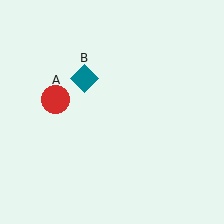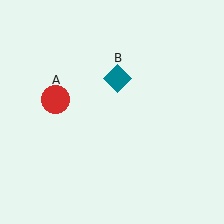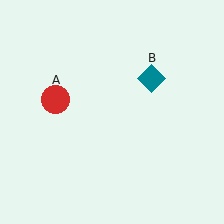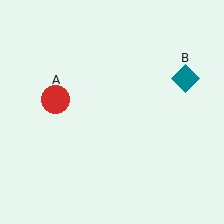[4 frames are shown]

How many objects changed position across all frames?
1 object changed position: teal diamond (object B).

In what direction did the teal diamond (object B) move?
The teal diamond (object B) moved right.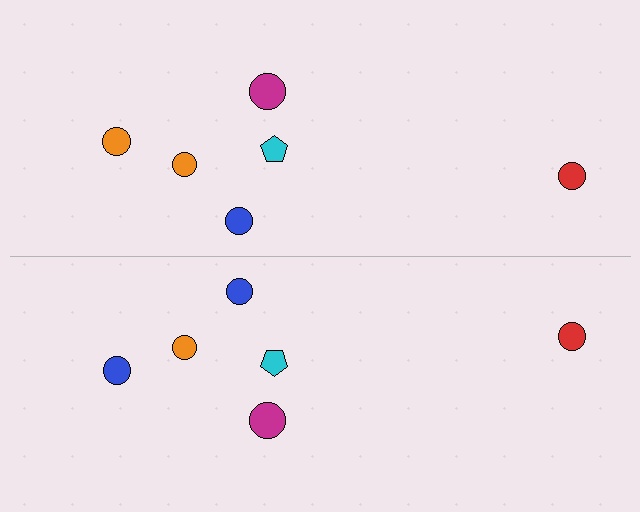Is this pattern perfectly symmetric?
No, the pattern is not perfectly symmetric. The blue circle on the bottom side breaks the symmetry — its mirror counterpart is orange.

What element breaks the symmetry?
The blue circle on the bottom side breaks the symmetry — its mirror counterpart is orange.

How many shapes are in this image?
There are 12 shapes in this image.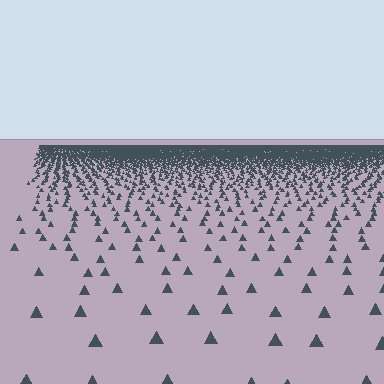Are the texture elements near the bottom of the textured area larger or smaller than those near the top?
Larger. Near the bottom, elements are closer to the viewer and appear at a bigger on-screen size.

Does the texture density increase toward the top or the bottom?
Density increases toward the top.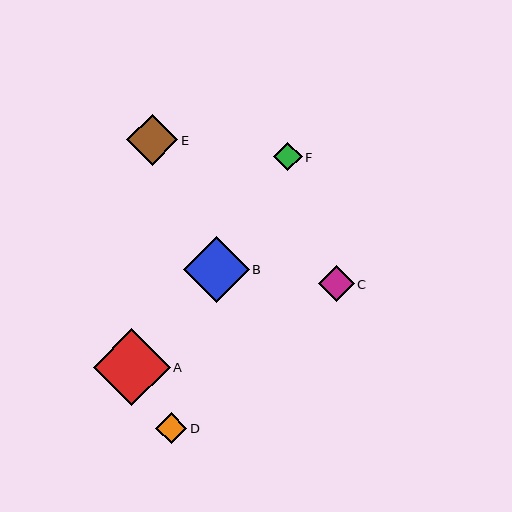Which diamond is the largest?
Diamond A is the largest with a size of approximately 77 pixels.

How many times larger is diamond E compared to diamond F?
Diamond E is approximately 1.8 times the size of diamond F.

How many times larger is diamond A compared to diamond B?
Diamond A is approximately 1.2 times the size of diamond B.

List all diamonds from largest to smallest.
From largest to smallest: A, B, E, C, D, F.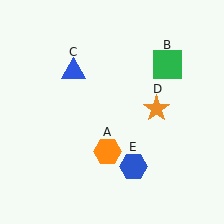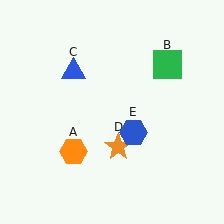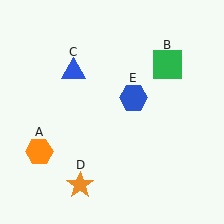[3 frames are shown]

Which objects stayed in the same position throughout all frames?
Green square (object B) and blue triangle (object C) remained stationary.